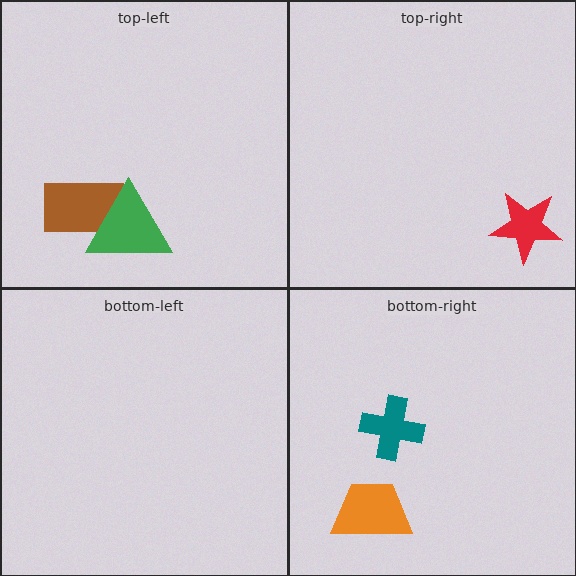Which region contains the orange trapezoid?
The bottom-right region.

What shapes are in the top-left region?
The brown rectangle, the green triangle.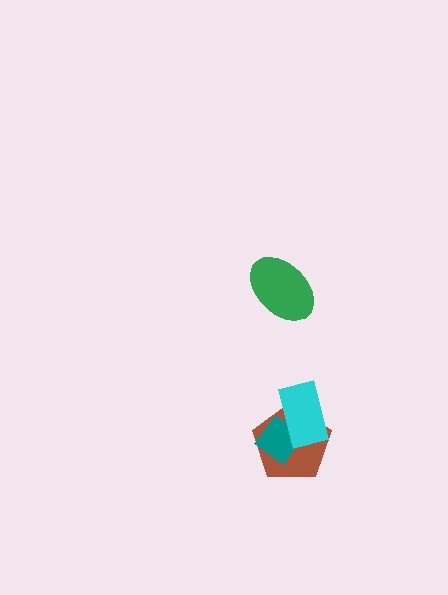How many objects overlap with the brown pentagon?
2 objects overlap with the brown pentagon.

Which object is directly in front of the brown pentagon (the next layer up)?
The teal diamond is directly in front of the brown pentagon.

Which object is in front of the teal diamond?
The cyan rectangle is in front of the teal diamond.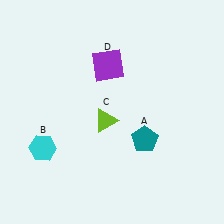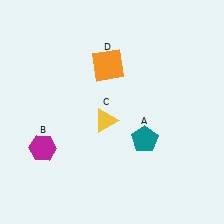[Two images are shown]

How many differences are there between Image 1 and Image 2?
There are 3 differences between the two images.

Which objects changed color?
B changed from cyan to magenta. C changed from lime to yellow. D changed from purple to orange.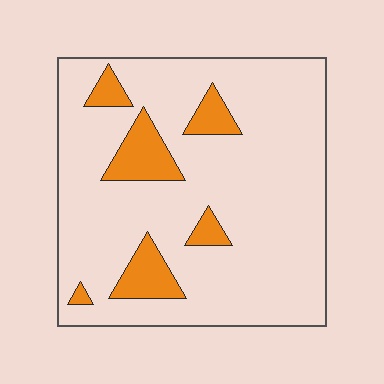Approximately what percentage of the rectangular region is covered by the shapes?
Approximately 15%.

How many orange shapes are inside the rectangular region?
6.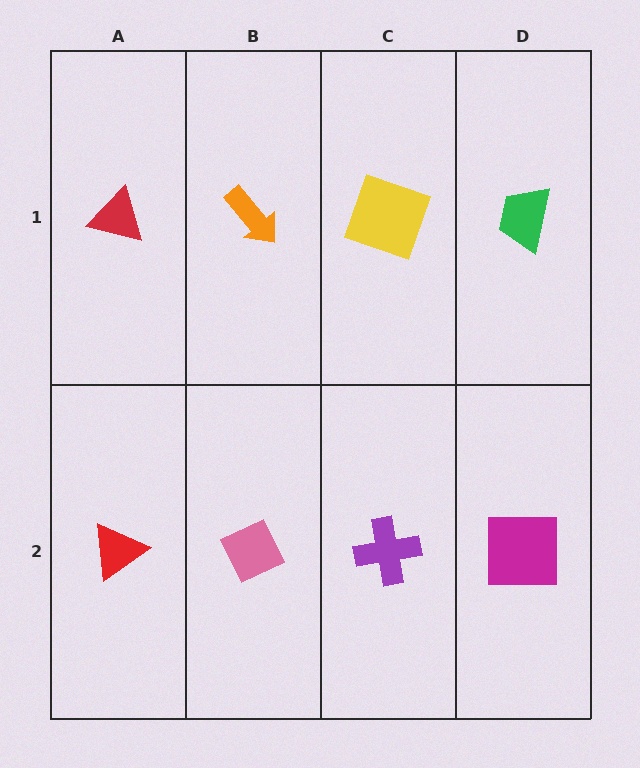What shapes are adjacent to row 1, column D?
A magenta square (row 2, column D), a yellow square (row 1, column C).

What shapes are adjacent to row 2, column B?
An orange arrow (row 1, column B), a red triangle (row 2, column A), a purple cross (row 2, column C).